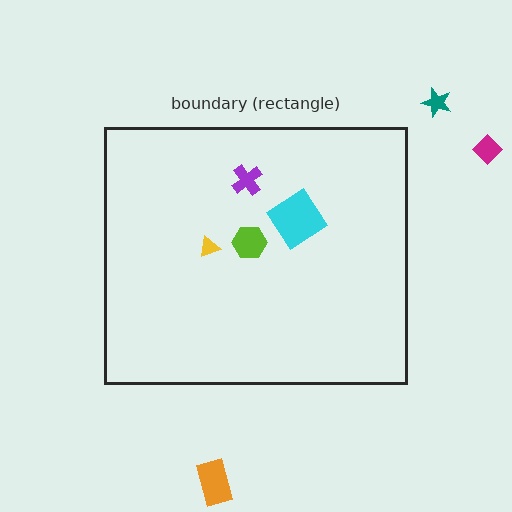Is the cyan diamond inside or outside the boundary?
Inside.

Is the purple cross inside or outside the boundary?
Inside.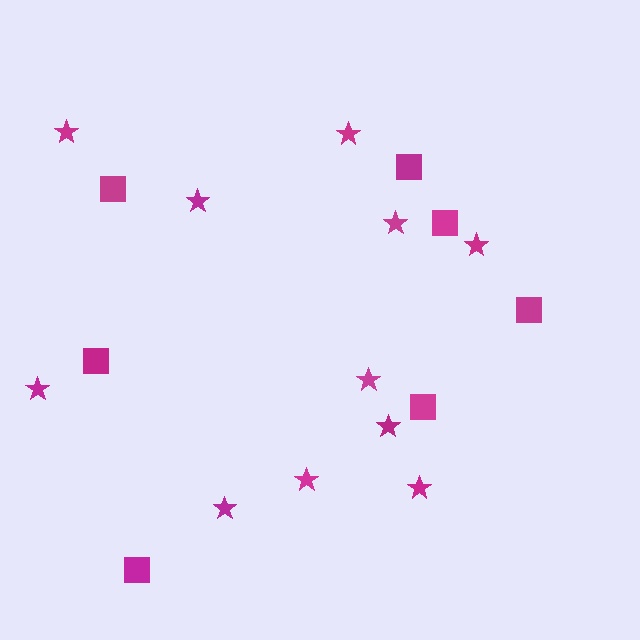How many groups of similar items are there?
There are 2 groups: one group of squares (7) and one group of stars (11).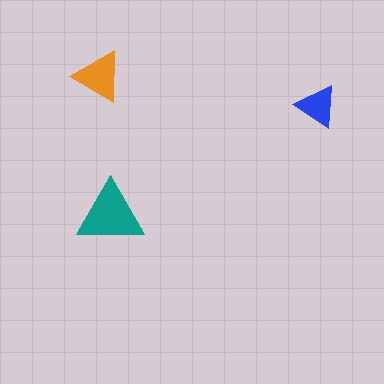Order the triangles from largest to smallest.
the teal one, the orange one, the blue one.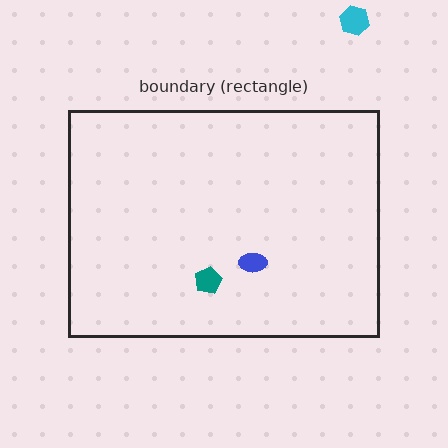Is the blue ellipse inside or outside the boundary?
Inside.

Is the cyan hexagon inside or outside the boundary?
Outside.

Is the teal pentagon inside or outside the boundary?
Inside.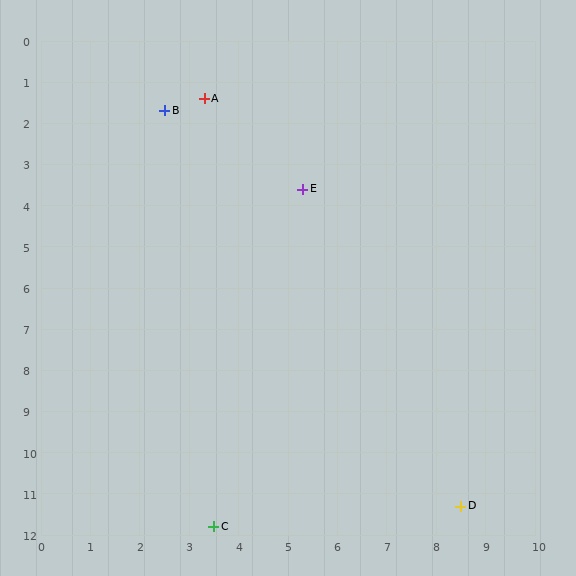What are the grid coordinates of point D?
Point D is at approximately (8.5, 11.3).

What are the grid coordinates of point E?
Point E is at approximately (5.3, 3.6).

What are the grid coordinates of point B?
Point B is at approximately (2.5, 1.7).